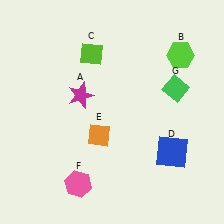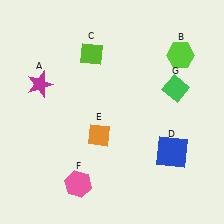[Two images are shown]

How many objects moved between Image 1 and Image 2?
1 object moved between the two images.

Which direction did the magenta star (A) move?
The magenta star (A) moved left.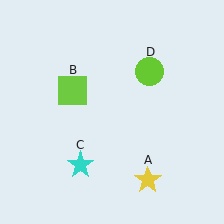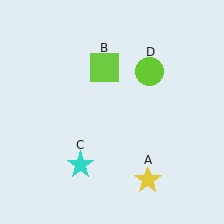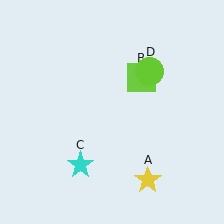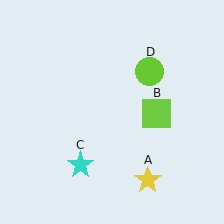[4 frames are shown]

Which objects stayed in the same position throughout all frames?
Yellow star (object A) and cyan star (object C) and lime circle (object D) remained stationary.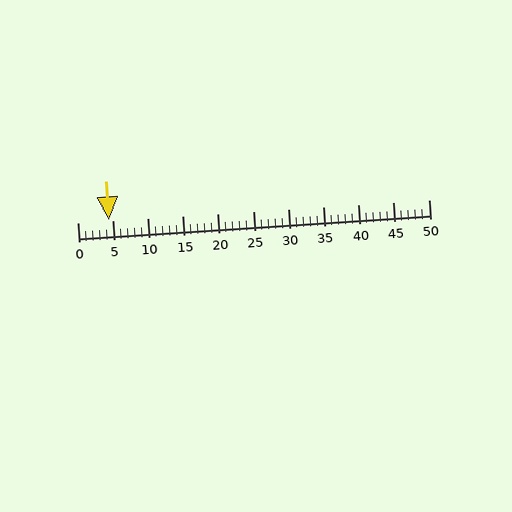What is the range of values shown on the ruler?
The ruler shows values from 0 to 50.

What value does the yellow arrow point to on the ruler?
The yellow arrow points to approximately 4.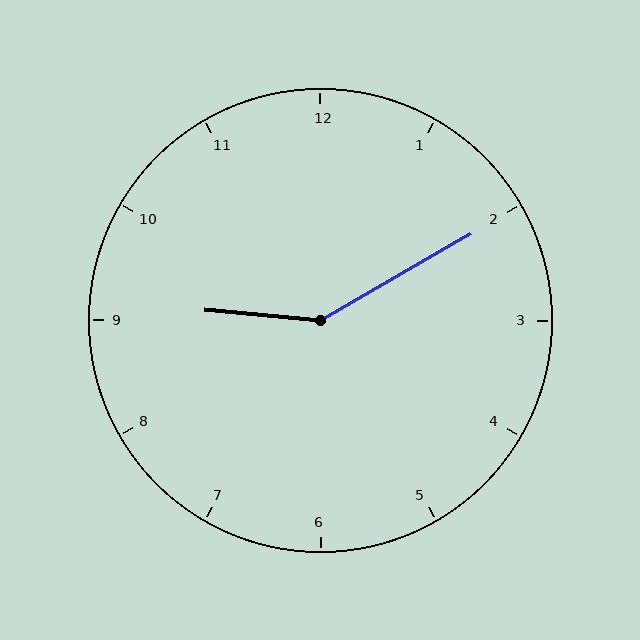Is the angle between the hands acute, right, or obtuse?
It is obtuse.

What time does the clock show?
9:10.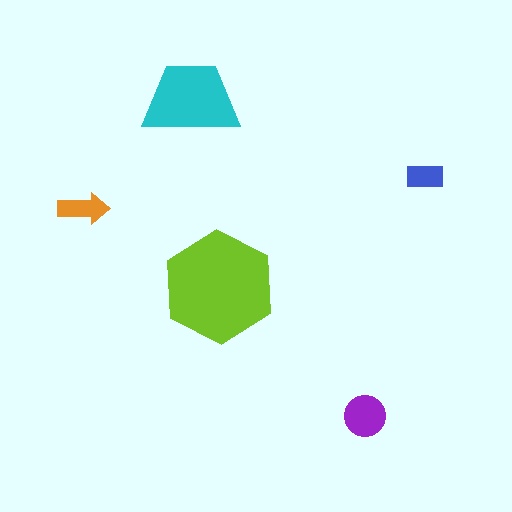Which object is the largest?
The lime hexagon.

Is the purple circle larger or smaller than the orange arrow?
Larger.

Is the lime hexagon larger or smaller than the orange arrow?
Larger.